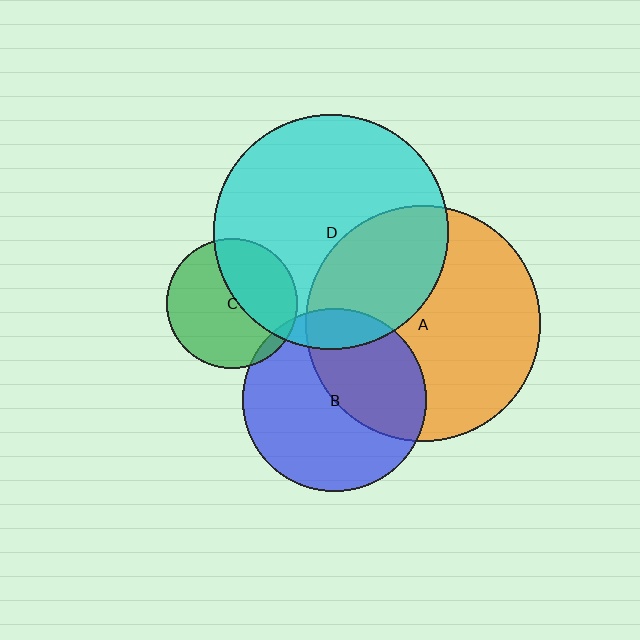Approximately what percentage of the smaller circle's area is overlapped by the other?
Approximately 40%.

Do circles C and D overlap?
Yes.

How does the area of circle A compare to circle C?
Approximately 3.3 times.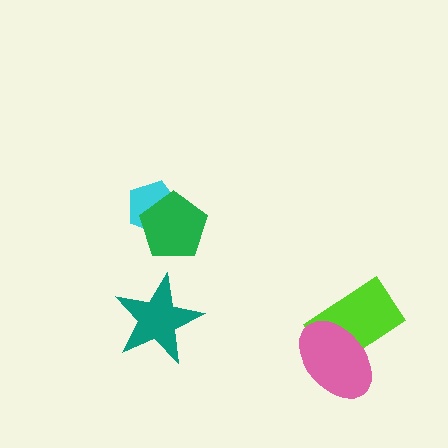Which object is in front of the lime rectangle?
The pink ellipse is in front of the lime rectangle.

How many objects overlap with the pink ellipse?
1 object overlaps with the pink ellipse.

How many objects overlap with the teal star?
0 objects overlap with the teal star.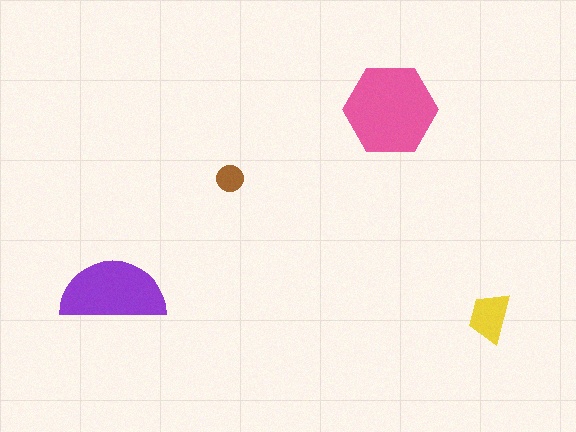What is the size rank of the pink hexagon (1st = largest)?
1st.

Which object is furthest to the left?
The purple semicircle is leftmost.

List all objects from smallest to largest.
The brown circle, the yellow trapezoid, the purple semicircle, the pink hexagon.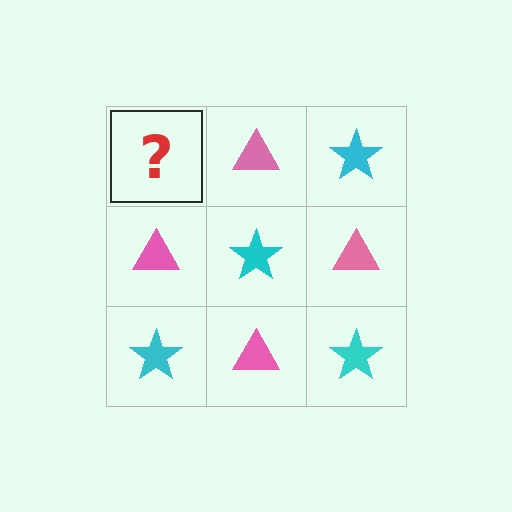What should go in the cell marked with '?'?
The missing cell should contain a cyan star.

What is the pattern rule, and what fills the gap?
The rule is that it alternates cyan star and pink triangle in a checkerboard pattern. The gap should be filled with a cyan star.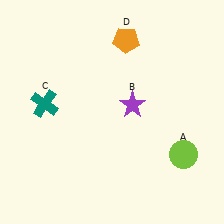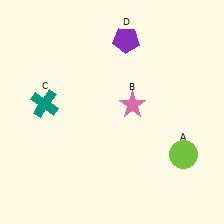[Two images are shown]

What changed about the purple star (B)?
In Image 1, B is purple. In Image 2, it changed to pink.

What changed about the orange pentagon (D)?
In Image 1, D is orange. In Image 2, it changed to purple.